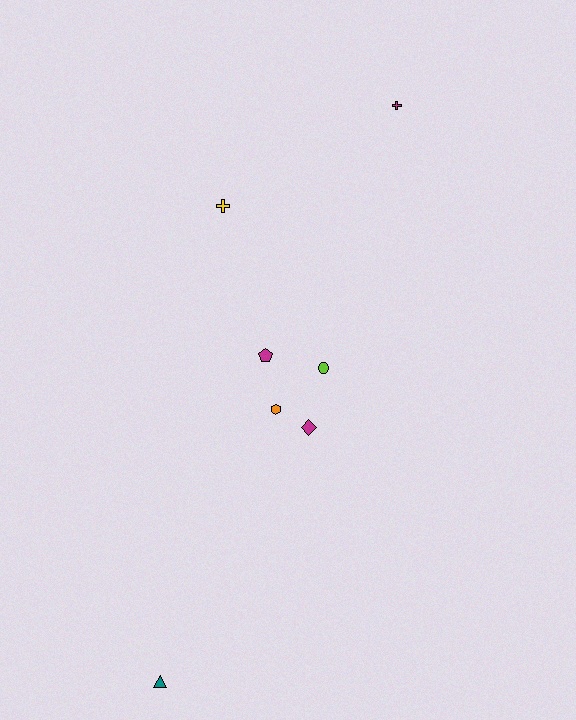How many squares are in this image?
There are no squares.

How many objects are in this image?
There are 7 objects.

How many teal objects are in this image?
There is 1 teal object.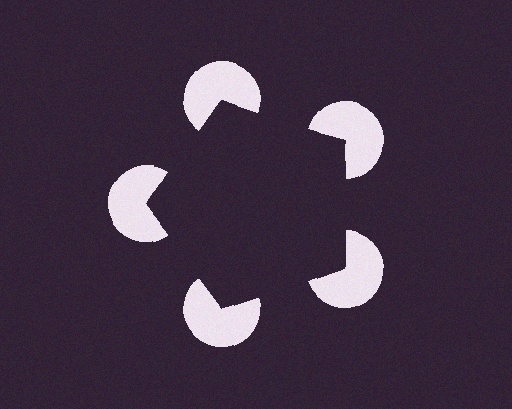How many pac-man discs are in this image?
There are 5 — one at each vertex of the illusory pentagon.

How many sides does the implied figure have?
5 sides.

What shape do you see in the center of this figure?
An illusory pentagon — its edges are inferred from the aligned wedge cuts in the pac-man discs, not physically drawn.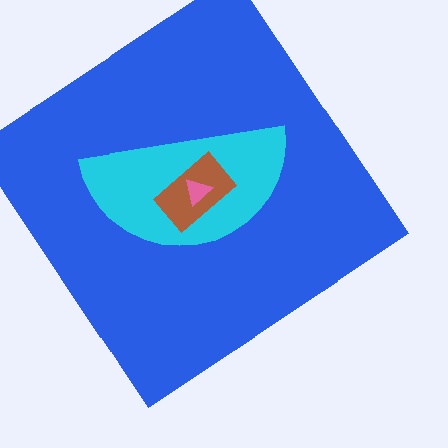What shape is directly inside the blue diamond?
The cyan semicircle.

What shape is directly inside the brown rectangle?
The pink triangle.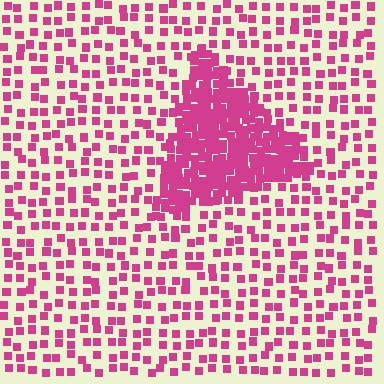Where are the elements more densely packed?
The elements are more densely packed inside the triangle boundary.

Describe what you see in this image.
The image contains small magenta elements arranged at two different densities. A triangle-shaped region is visible where the elements are more densely packed than the surrounding area.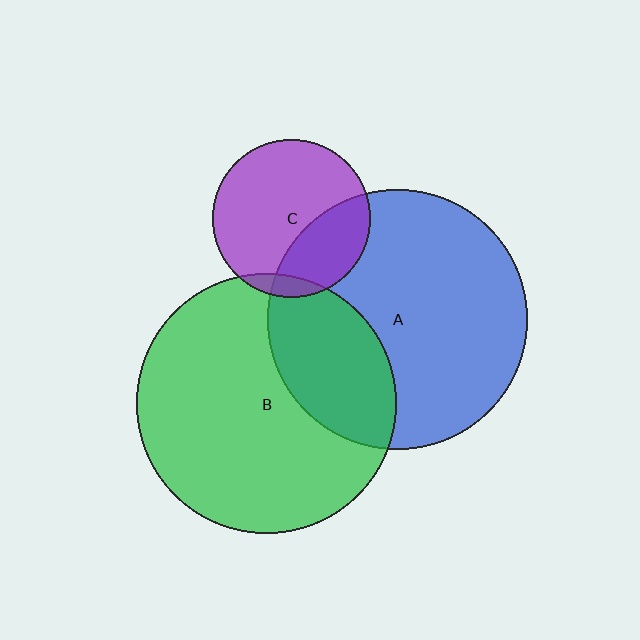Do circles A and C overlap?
Yes.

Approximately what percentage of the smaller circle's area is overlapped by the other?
Approximately 30%.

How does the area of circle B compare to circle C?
Approximately 2.7 times.